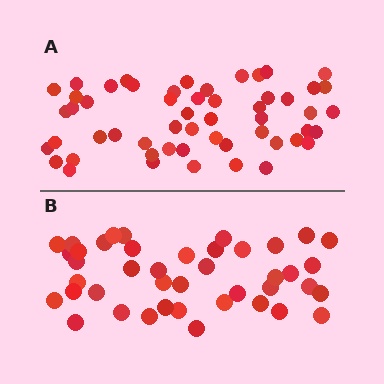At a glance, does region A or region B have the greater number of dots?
Region A (the top region) has more dots.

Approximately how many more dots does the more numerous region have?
Region A has roughly 12 or so more dots than region B.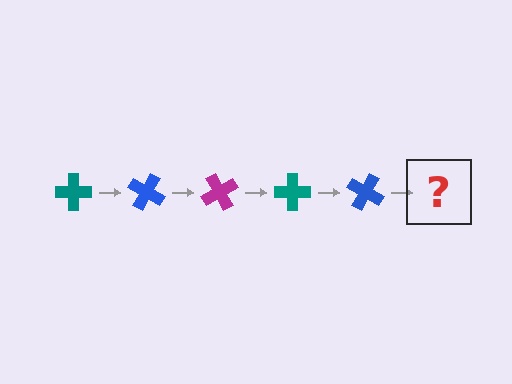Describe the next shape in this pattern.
It should be a magenta cross, rotated 150 degrees from the start.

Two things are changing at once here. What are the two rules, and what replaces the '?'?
The two rules are that it rotates 30 degrees each step and the color cycles through teal, blue, and magenta. The '?' should be a magenta cross, rotated 150 degrees from the start.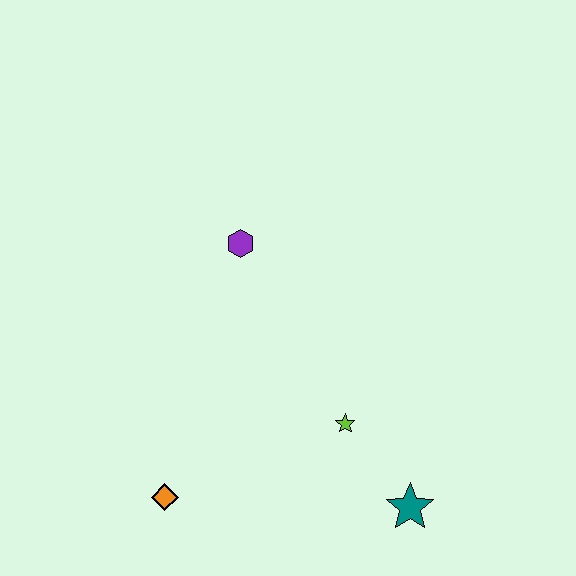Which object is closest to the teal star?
The lime star is closest to the teal star.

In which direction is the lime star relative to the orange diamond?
The lime star is to the right of the orange diamond.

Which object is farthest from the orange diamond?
The purple hexagon is farthest from the orange diamond.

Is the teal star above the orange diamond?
No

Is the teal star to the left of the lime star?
No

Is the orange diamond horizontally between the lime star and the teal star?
No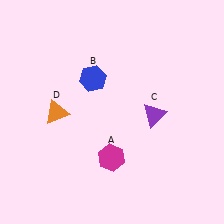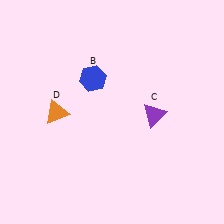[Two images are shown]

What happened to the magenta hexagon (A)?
The magenta hexagon (A) was removed in Image 2. It was in the bottom-left area of Image 1.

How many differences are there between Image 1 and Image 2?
There is 1 difference between the two images.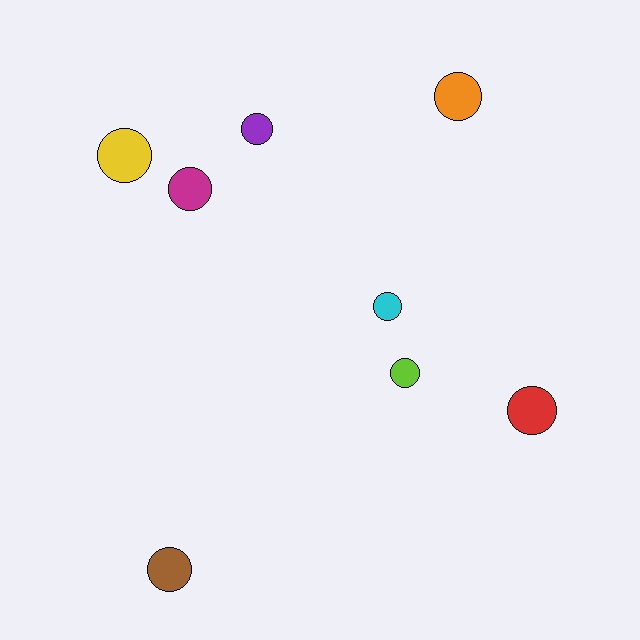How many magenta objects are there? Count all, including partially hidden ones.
There is 1 magenta object.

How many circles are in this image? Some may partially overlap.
There are 8 circles.